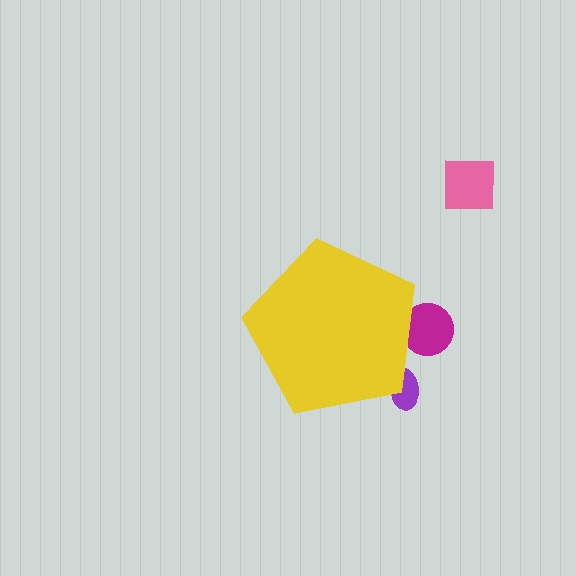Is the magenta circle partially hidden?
Yes, the magenta circle is partially hidden behind the yellow pentagon.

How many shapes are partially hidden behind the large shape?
2 shapes are partially hidden.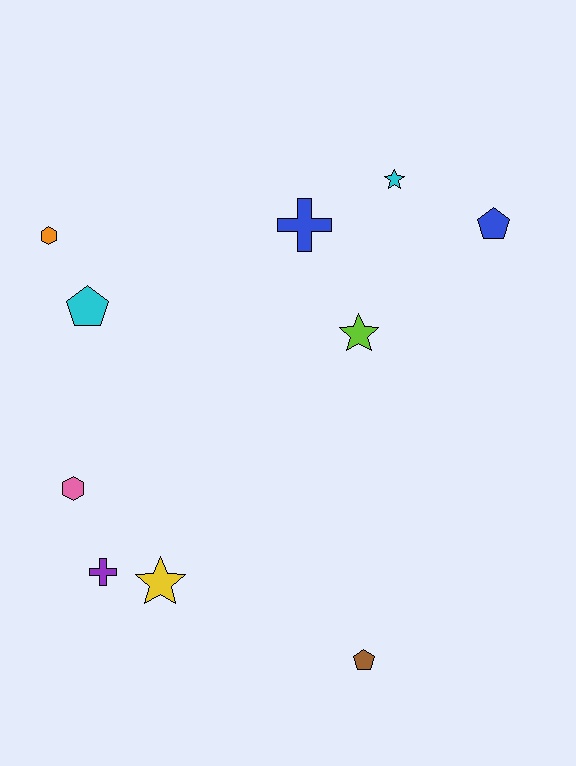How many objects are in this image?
There are 10 objects.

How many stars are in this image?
There are 3 stars.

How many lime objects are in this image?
There is 1 lime object.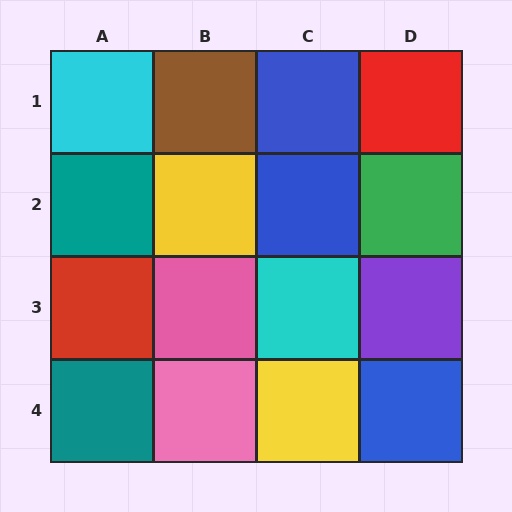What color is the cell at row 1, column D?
Red.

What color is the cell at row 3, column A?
Red.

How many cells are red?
2 cells are red.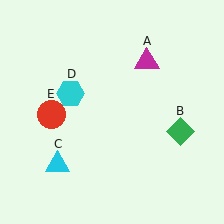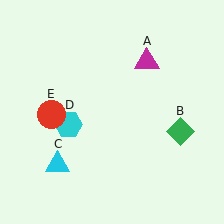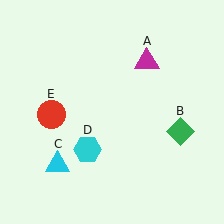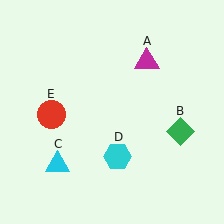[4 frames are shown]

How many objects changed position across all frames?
1 object changed position: cyan hexagon (object D).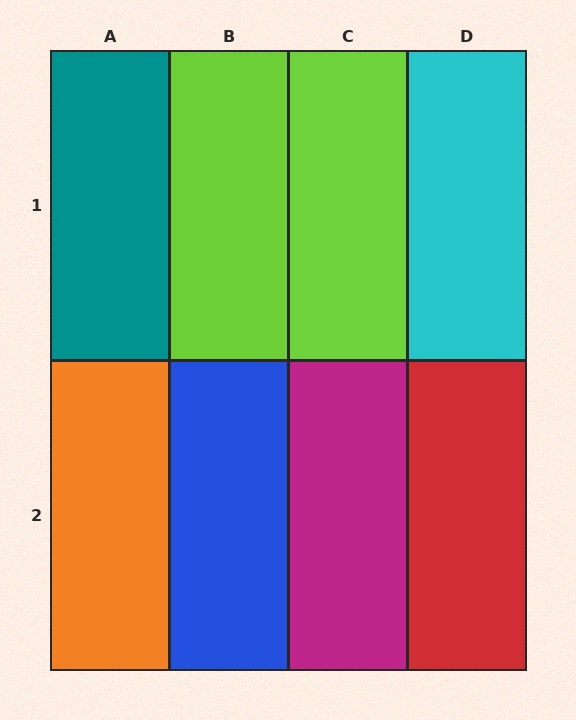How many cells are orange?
1 cell is orange.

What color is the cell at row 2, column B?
Blue.